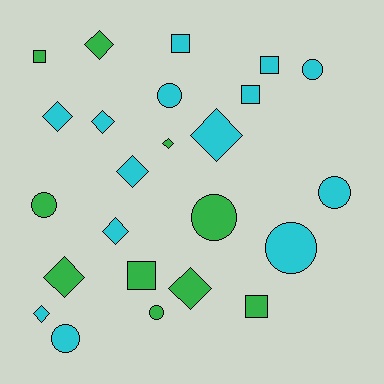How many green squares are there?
There are 3 green squares.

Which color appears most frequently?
Cyan, with 14 objects.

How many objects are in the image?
There are 24 objects.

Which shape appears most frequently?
Diamond, with 10 objects.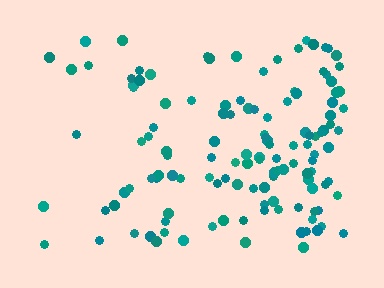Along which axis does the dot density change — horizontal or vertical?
Horizontal.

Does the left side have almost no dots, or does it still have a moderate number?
Still a moderate number, just noticeably fewer than the right.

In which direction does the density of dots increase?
From left to right, with the right side densest.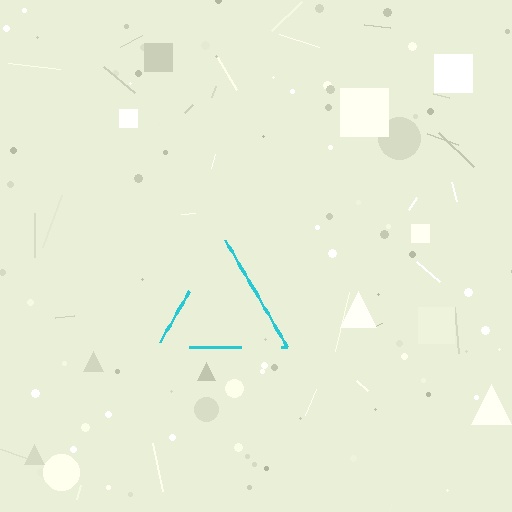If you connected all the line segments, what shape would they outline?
They would outline a triangle.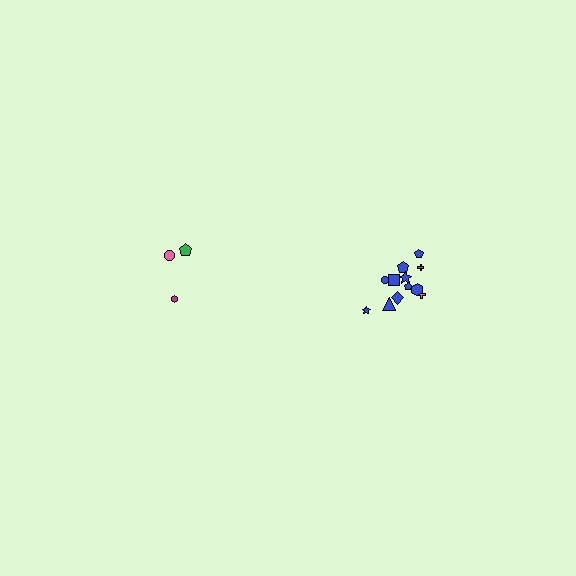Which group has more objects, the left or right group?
The right group.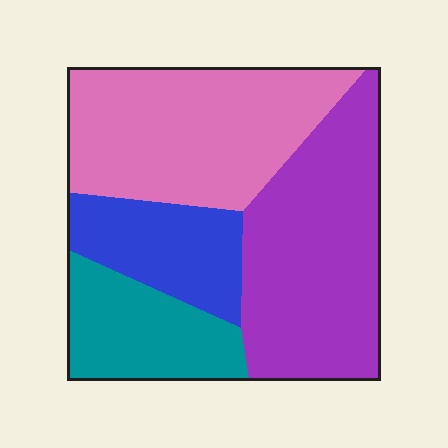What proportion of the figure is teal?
Teal takes up less than a quarter of the figure.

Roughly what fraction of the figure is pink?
Pink takes up about one third (1/3) of the figure.